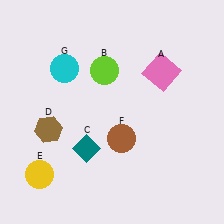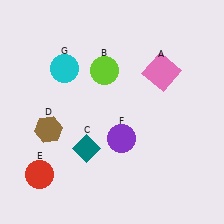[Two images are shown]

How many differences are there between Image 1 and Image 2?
There are 2 differences between the two images.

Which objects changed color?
E changed from yellow to red. F changed from brown to purple.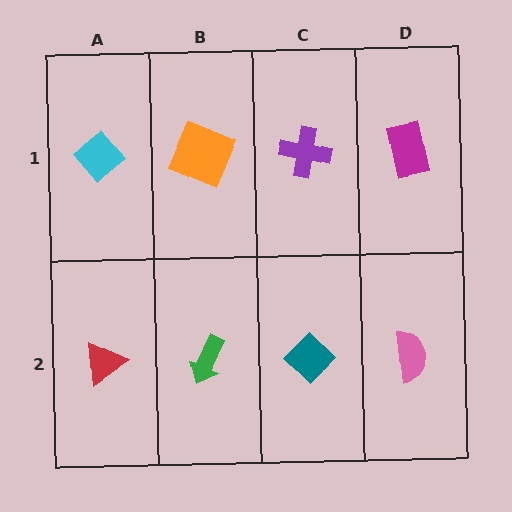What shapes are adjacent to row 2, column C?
A purple cross (row 1, column C), a green arrow (row 2, column B), a pink semicircle (row 2, column D).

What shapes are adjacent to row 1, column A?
A red triangle (row 2, column A), an orange square (row 1, column B).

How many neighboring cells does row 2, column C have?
3.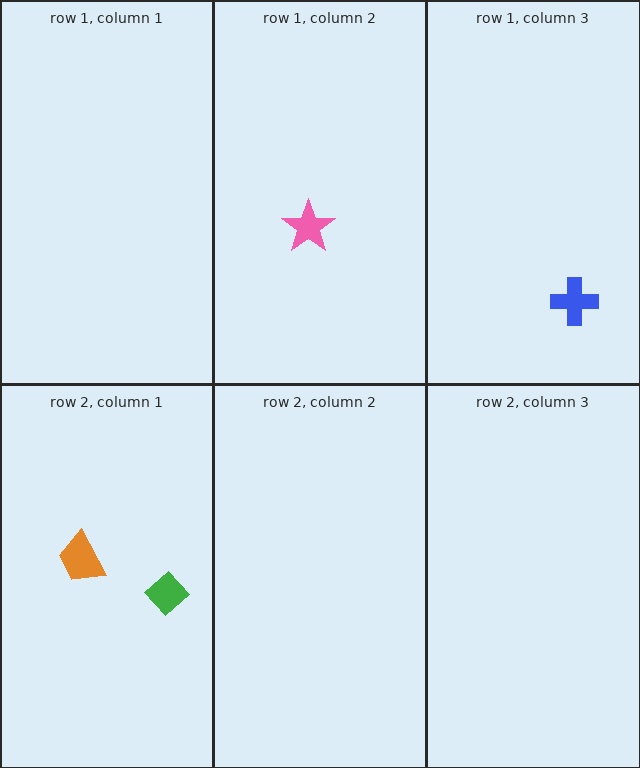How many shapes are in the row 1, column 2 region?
1.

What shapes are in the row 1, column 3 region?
The blue cross.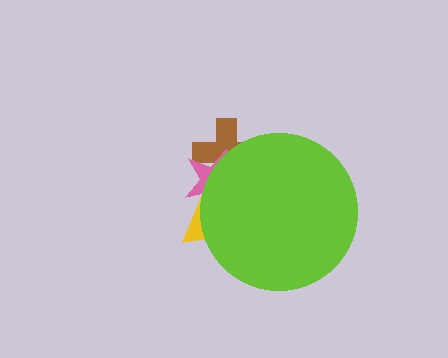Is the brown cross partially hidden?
Yes, the brown cross is partially hidden behind the lime circle.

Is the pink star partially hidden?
Yes, the pink star is partially hidden behind the lime circle.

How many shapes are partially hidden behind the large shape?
3 shapes are partially hidden.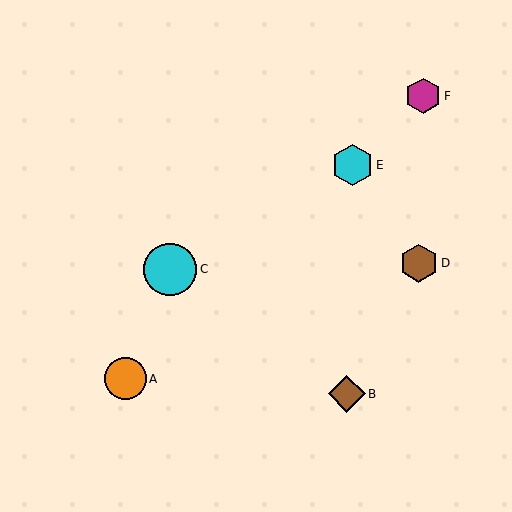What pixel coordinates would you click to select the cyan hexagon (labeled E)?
Click at (352, 165) to select the cyan hexagon E.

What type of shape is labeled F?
Shape F is a magenta hexagon.